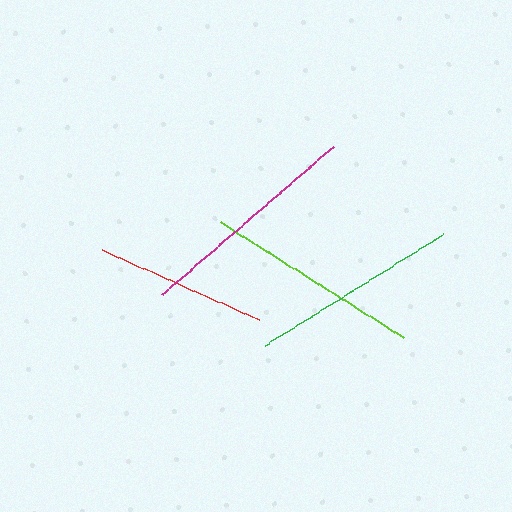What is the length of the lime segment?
The lime segment is approximately 217 pixels long.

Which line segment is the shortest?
The red line is the shortest at approximately 172 pixels.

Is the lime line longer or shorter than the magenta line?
The magenta line is longer than the lime line.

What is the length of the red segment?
The red segment is approximately 172 pixels long.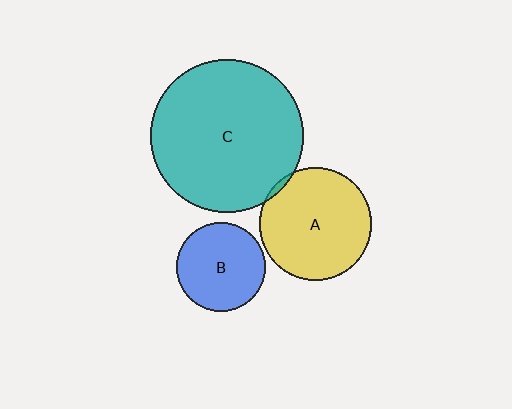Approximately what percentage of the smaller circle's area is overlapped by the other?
Approximately 5%.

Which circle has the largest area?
Circle C (teal).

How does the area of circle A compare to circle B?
Approximately 1.6 times.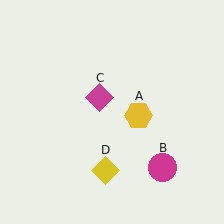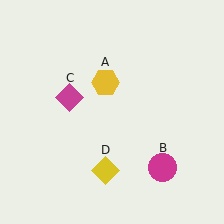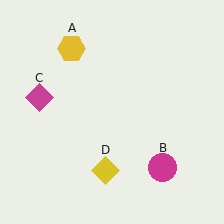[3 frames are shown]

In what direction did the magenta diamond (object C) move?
The magenta diamond (object C) moved left.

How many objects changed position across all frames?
2 objects changed position: yellow hexagon (object A), magenta diamond (object C).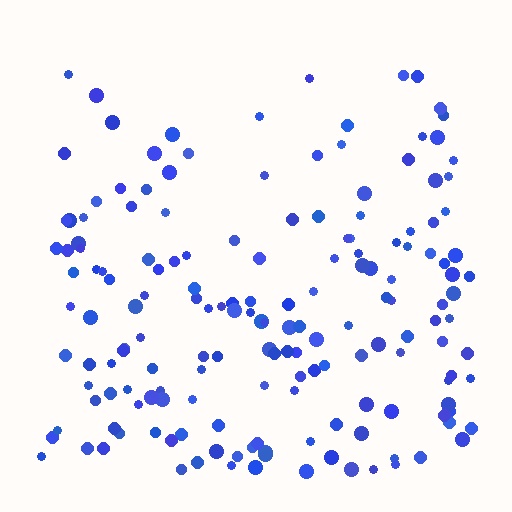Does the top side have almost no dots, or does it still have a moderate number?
Still a moderate number, just noticeably fewer than the bottom.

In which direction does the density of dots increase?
From top to bottom, with the bottom side densest.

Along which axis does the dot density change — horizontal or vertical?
Vertical.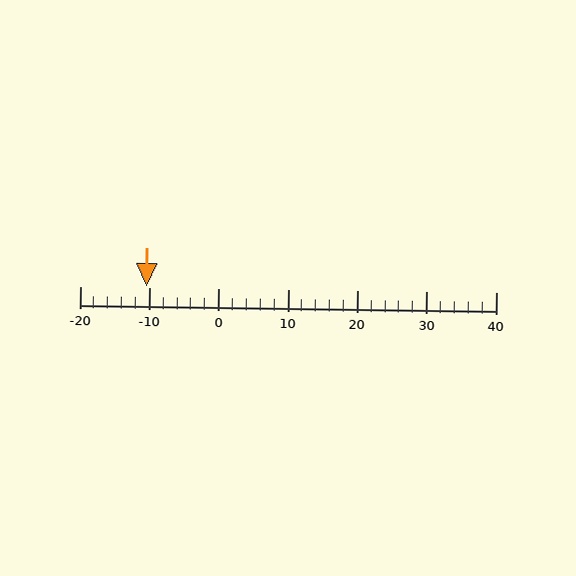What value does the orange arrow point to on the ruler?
The orange arrow points to approximately -10.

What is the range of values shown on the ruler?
The ruler shows values from -20 to 40.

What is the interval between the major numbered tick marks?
The major tick marks are spaced 10 units apart.